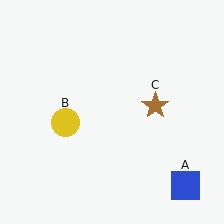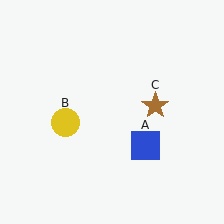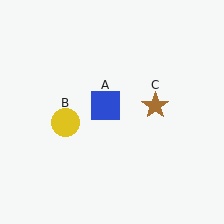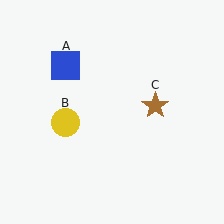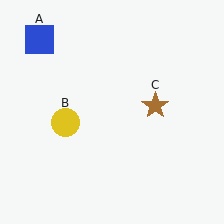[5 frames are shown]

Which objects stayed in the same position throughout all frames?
Yellow circle (object B) and brown star (object C) remained stationary.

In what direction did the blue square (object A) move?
The blue square (object A) moved up and to the left.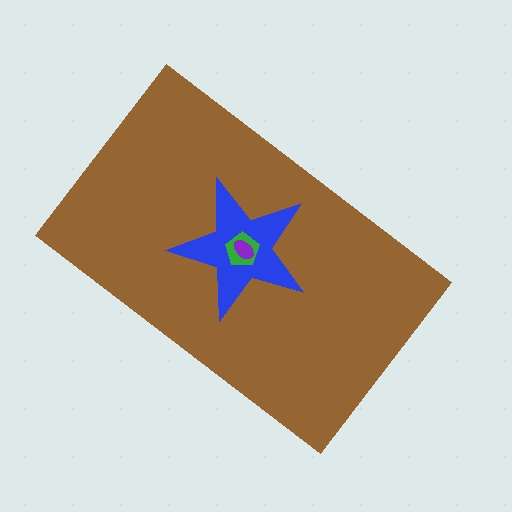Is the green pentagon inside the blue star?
Yes.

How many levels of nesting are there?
4.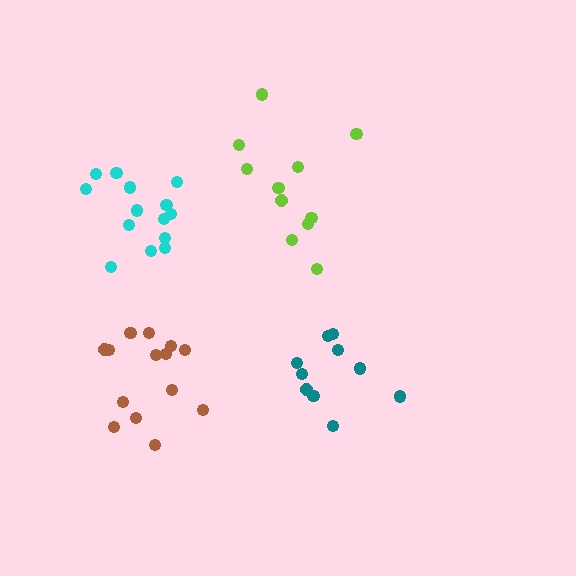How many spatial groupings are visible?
There are 4 spatial groupings.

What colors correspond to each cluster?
The clusters are colored: cyan, teal, lime, brown.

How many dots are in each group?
Group 1: 14 dots, Group 2: 10 dots, Group 3: 11 dots, Group 4: 14 dots (49 total).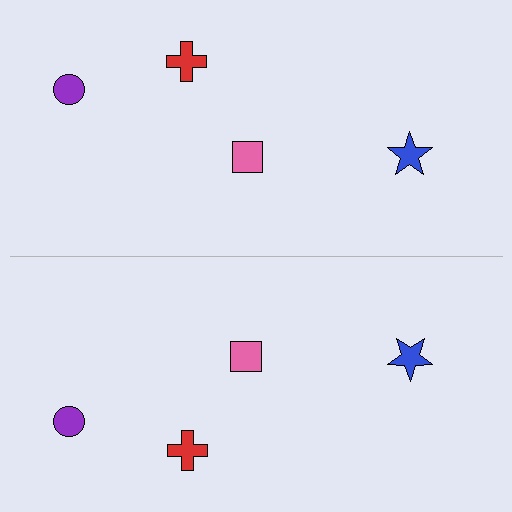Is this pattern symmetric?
Yes, this pattern has bilateral (reflection) symmetry.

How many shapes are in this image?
There are 8 shapes in this image.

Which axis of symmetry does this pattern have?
The pattern has a horizontal axis of symmetry running through the center of the image.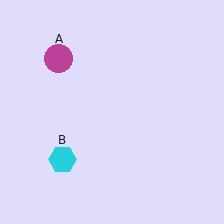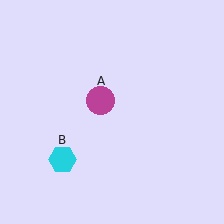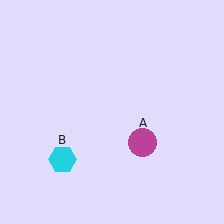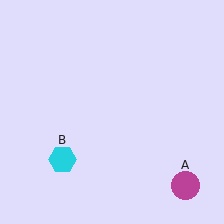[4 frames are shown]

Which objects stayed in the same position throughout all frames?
Cyan hexagon (object B) remained stationary.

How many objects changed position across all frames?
1 object changed position: magenta circle (object A).